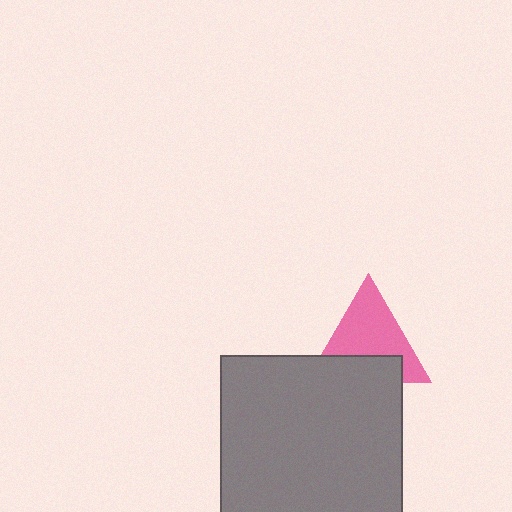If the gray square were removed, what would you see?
You would see the complete pink triangle.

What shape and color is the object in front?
The object in front is a gray square.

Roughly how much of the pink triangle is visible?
About half of it is visible (roughly 64%).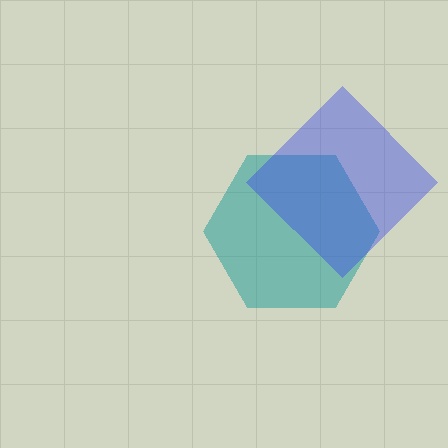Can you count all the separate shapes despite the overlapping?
Yes, there are 2 separate shapes.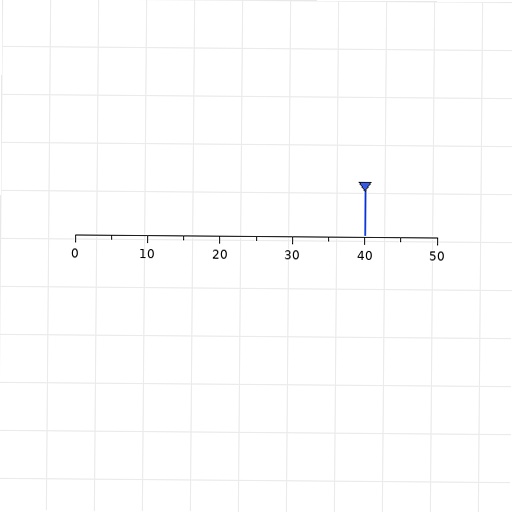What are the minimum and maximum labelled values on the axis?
The axis runs from 0 to 50.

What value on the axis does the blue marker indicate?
The marker indicates approximately 40.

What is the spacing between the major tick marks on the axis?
The major ticks are spaced 10 apart.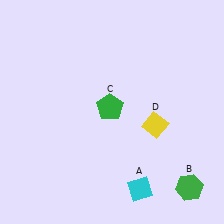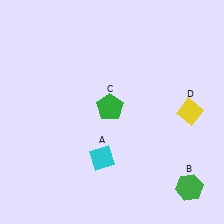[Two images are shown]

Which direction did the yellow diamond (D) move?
The yellow diamond (D) moved right.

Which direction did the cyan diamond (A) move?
The cyan diamond (A) moved left.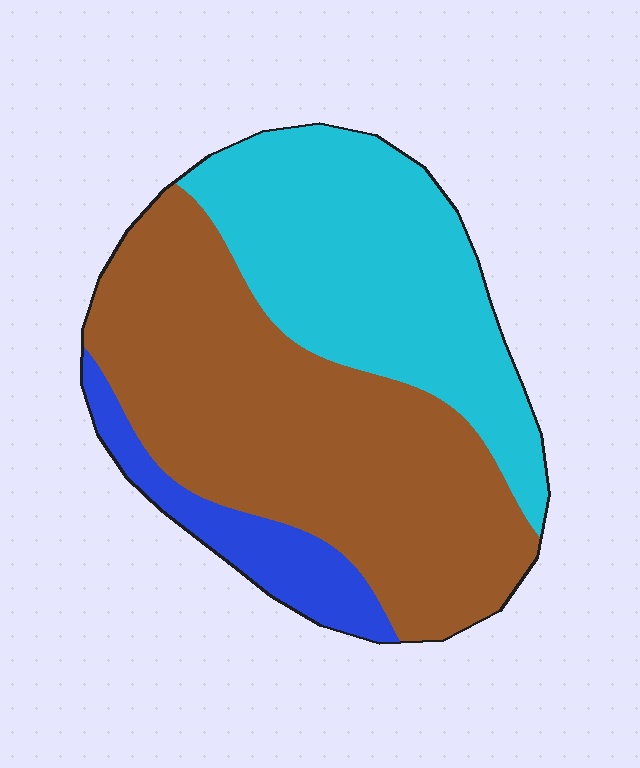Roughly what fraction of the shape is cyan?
Cyan takes up between a quarter and a half of the shape.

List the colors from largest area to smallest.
From largest to smallest: brown, cyan, blue.